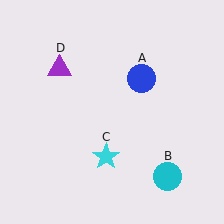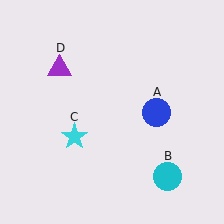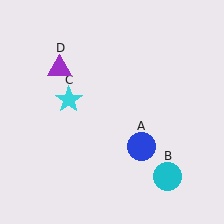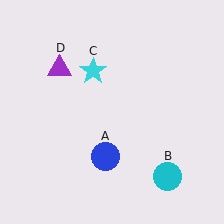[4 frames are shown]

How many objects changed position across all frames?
2 objects changed position: blue circle (object A), cyan star (object C).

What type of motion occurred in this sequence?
The blue circle (object A), cyan star (object C) rotated clockwise around the center of the scene.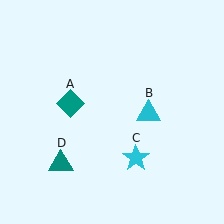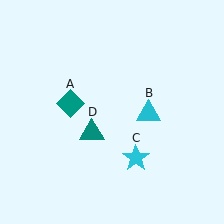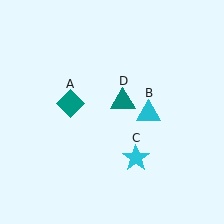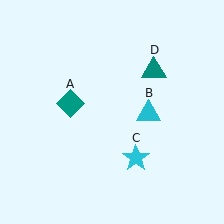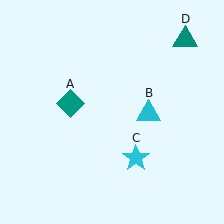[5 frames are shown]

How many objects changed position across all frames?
1 object changed position: teal triangle (object D).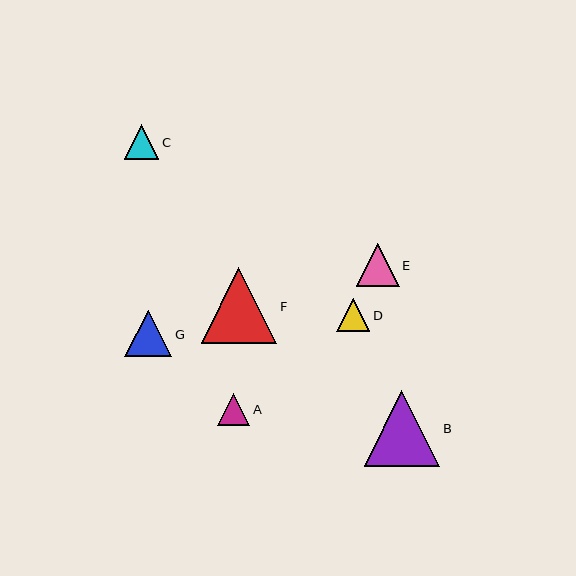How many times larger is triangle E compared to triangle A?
Triangle E is approximately 1.3 times the size of triangle A.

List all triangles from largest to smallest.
From largest to smallest: F, B, G, E, C, D, A.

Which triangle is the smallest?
Triangle A is the smallest with a size of approximately 32 pixels.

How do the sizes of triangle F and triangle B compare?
Triangle F and triangle B are approximately the same size.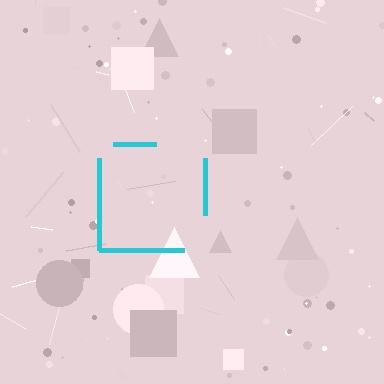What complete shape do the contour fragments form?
The contour fragments form a square.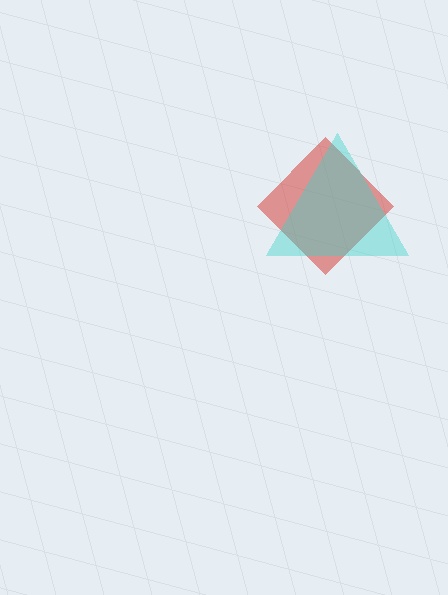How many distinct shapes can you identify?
There are 2 distinct shapes: a red diamond, a cyan triangle.